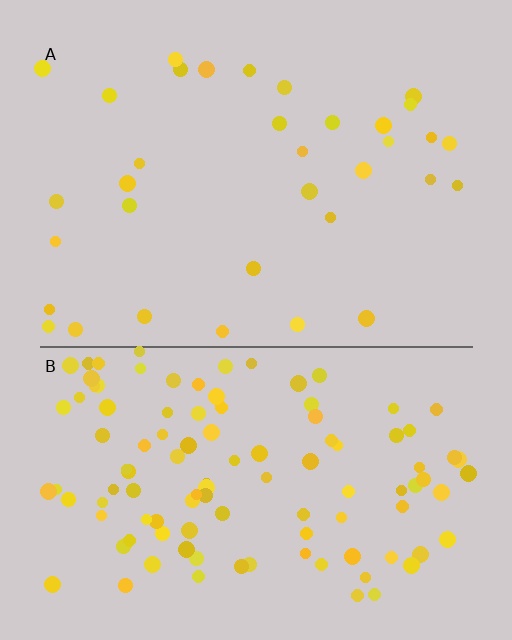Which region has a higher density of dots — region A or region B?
B (the bottom).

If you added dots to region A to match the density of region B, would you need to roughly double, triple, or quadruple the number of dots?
Approximately triple.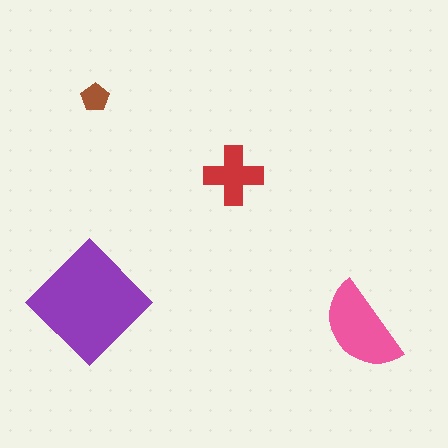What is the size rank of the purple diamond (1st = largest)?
1st.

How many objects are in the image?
There are 4 objects in the image.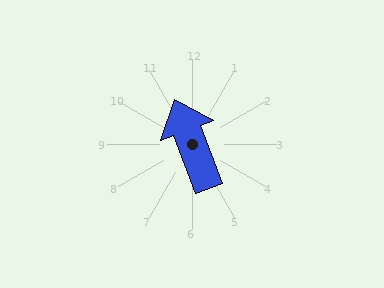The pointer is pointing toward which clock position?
Roughly 11 o'clock.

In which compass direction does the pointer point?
North.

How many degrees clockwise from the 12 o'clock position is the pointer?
Approximately 339 degrees.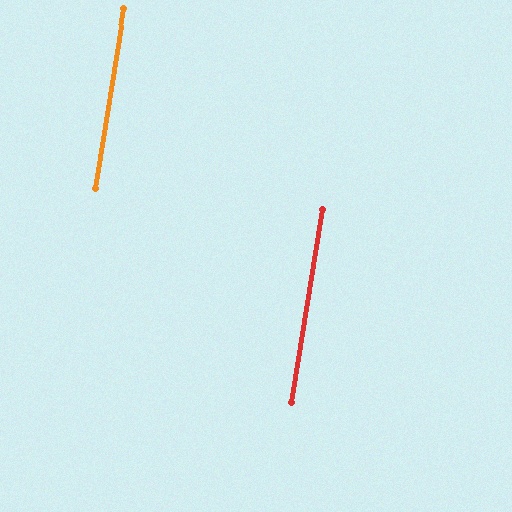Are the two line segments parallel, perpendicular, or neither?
Parallel — their directions differ by only 0.2°.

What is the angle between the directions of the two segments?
Approximately 0 degrees.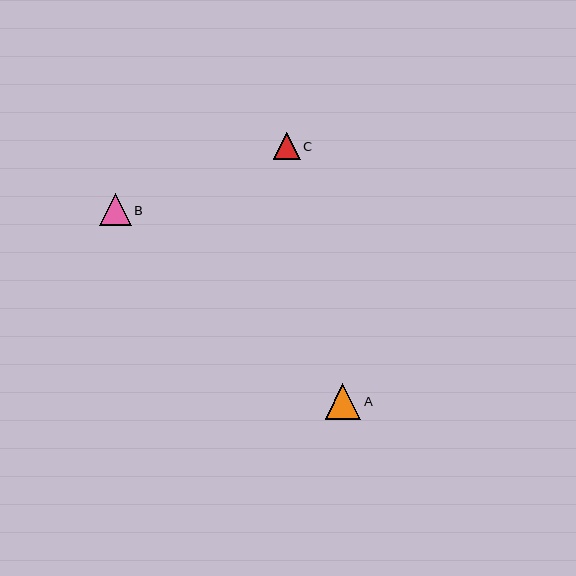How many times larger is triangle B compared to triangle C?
Triangle B is approximately 1.2 times the size of triangle C.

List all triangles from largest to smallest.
From largest to smallest: A, B, C.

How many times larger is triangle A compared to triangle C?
Triangle A is approximately 1.3 times the size of triangle C.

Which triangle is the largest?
Triangle A is the largest with a size of approximately 36 pixels.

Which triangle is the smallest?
Triangle C is the smallest with a size of approximately 27 pixels.